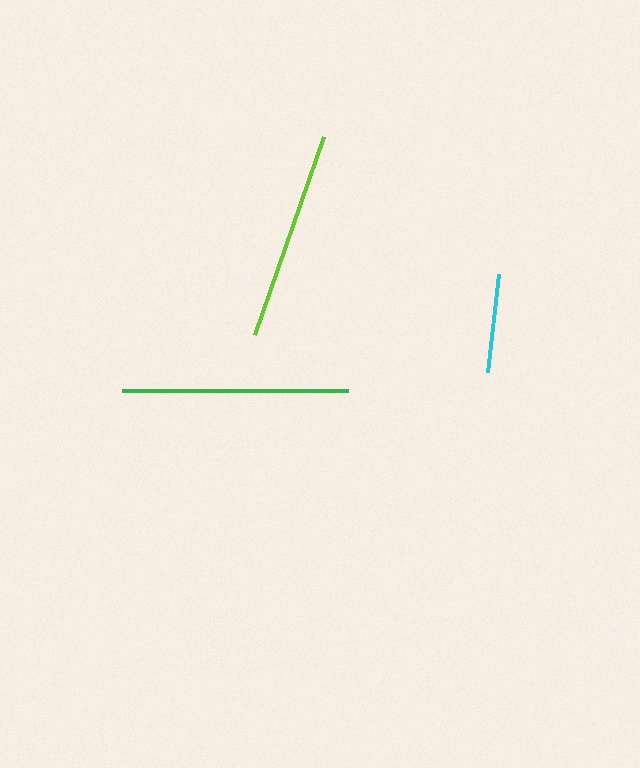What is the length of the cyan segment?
The cyan segment is approximately 98 pixels long.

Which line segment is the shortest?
The cyan line is the shortest at approximately 98 pixels.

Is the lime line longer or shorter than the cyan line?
The lime line is longer than the cyan line.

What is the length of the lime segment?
The lime segment is approximately 209 pixels long.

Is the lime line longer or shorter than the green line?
The green line is longer than the lime line.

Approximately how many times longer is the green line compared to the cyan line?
The green line is approximately 2.3 times the length of the cyan line.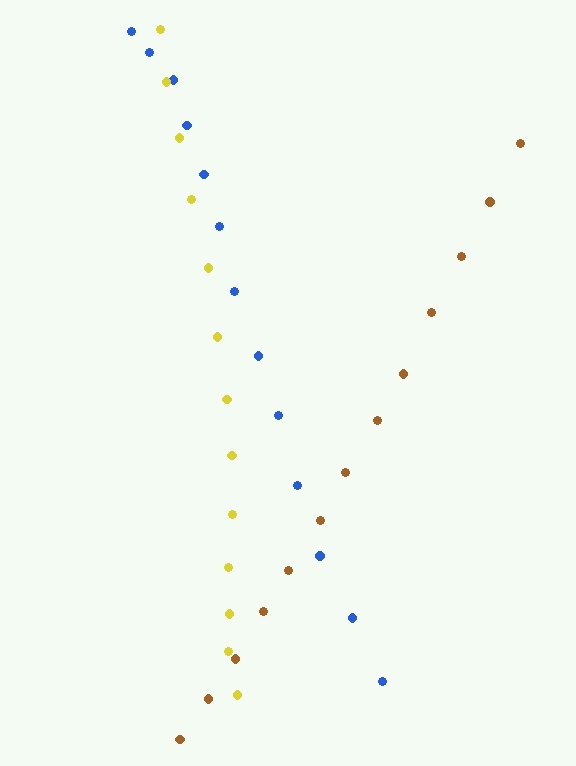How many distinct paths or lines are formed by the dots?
There are 3 distinct paths.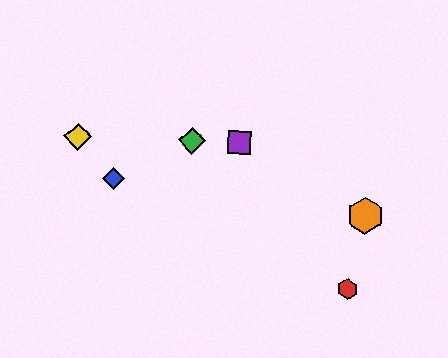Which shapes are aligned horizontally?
The green diamond, the yellow diamond, the purple square are aligned horizontally.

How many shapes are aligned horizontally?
3 shapes (the green diamond, the yellow diamond, the purple square) are aligned horizontally.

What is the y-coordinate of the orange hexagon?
The orange hexagon is at y≈216.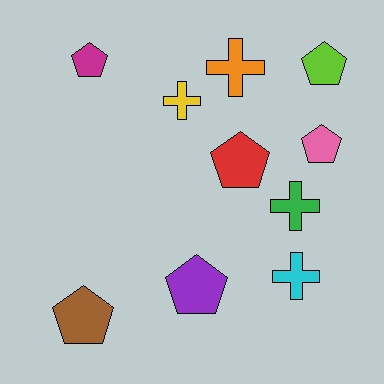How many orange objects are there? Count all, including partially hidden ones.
There is 1 orange object.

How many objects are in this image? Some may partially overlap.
There are 10 objects.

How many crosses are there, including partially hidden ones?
There are 4 crosses.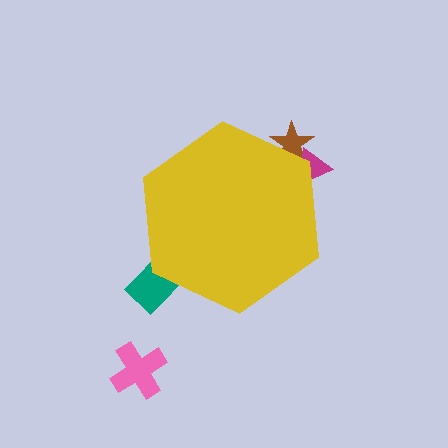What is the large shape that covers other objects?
A yellow hexagon.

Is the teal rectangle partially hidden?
Yes, the teal rectangle is partially hidden behind the yellow hexagon.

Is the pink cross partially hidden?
No, the pink cross is fully visible.